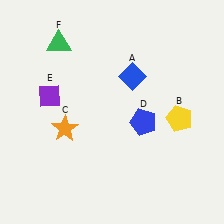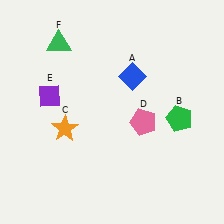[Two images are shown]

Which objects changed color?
B changed from yellow to green. D changed from blue to pink.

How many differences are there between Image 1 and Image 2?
There are 2 differences between the two images.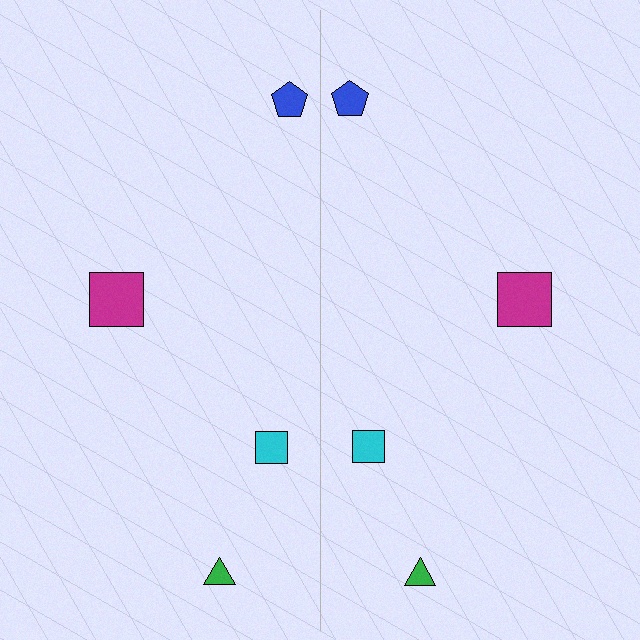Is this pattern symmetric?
Yes, this pattern has bilateral (reflection) symmetry.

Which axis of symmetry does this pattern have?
The pattern has a vertical axis of symmetry running through the center of the image.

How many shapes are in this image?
There are 8 shapes in this image.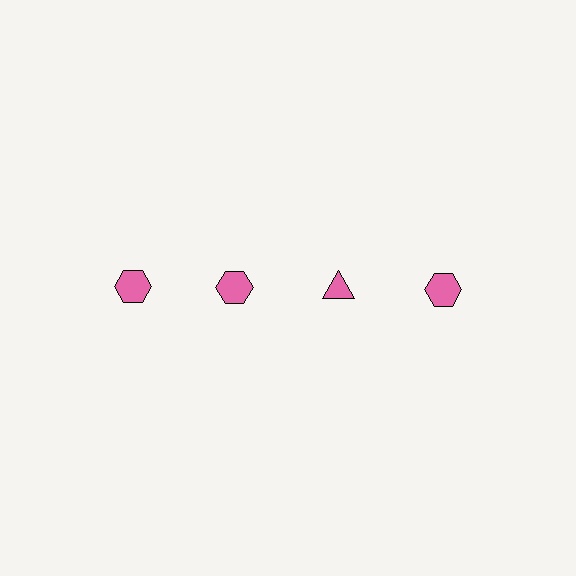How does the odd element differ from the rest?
It has a different shape: triangle instead of hexagon.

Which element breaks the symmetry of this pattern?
The pink triangle in the top row, center column breaks the symmetry. All other shapes are pink hexagons.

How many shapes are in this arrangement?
There are 4 shapes arranged in a grid pattern.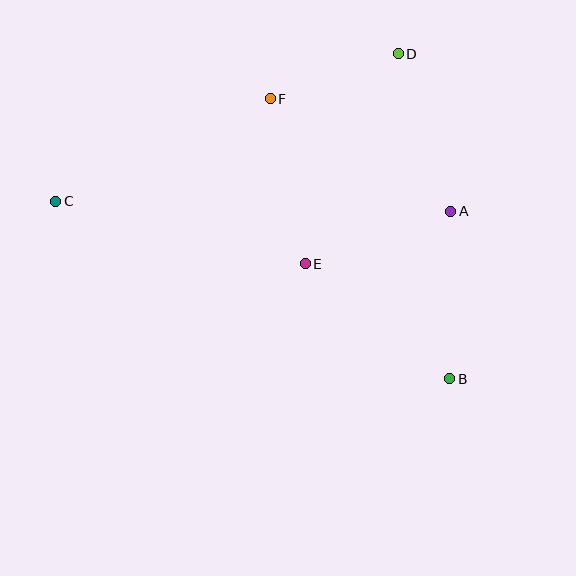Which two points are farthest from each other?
Points B and C are farthest from each other.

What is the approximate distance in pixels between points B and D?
The distance between B and D is approximately 329 pixels.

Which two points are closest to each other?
Points D and F are closest to each other.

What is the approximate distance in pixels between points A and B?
The distance between A and B is approximately 167 pixels.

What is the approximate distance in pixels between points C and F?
The distance between C and F is approximately 238 pixels.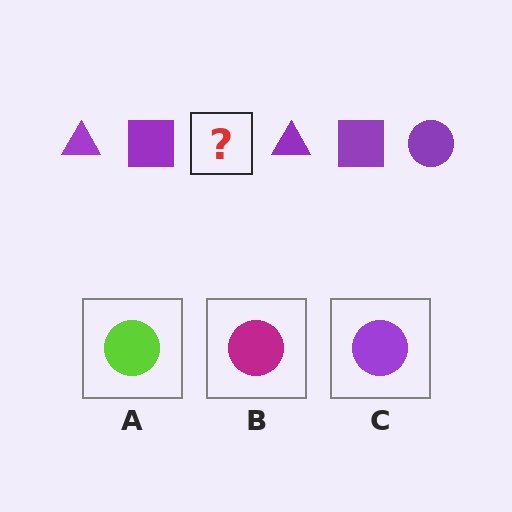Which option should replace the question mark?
Option C.